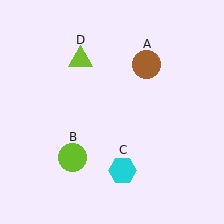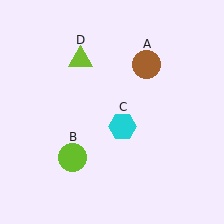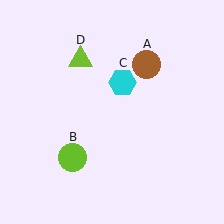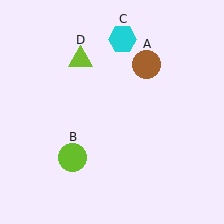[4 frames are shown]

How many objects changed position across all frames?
1 object changed position: cyan hexagon (object C).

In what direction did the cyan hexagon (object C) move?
The cyan hexagon (object C) moved up.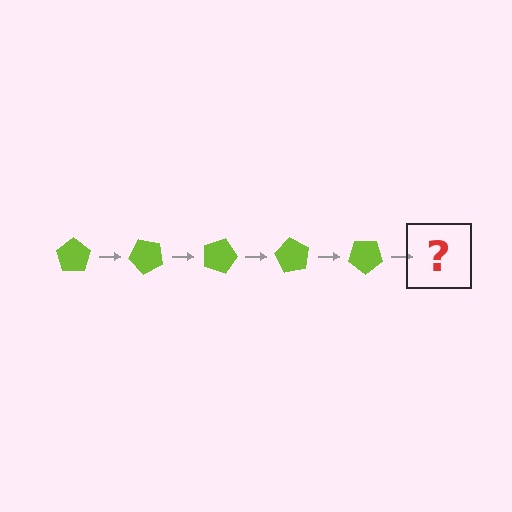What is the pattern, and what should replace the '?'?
The pattern is that the pentagon rotates 45 degrees each step. The '?' should be a lime pentagon rotated 225 degrees.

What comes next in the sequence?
The next element should be a lime pentagon rotated 225 degrees.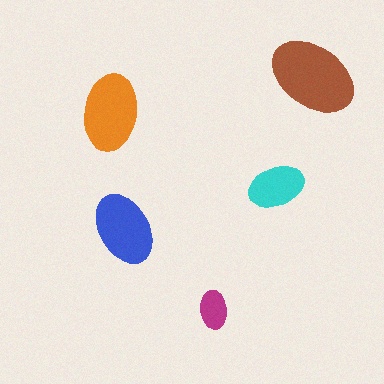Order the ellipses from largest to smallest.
the brown one, the orange one, the blue one, the cyan one, the magenta one.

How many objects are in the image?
There are 5 objects in the image.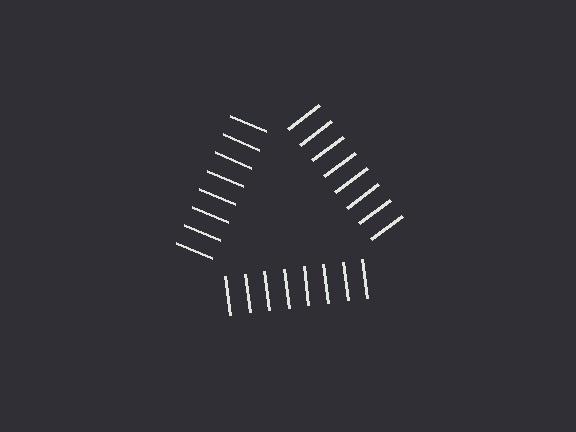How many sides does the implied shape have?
3 sides — the line-ends trace a triangle.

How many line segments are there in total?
24 — 8 along each of the 3 edges.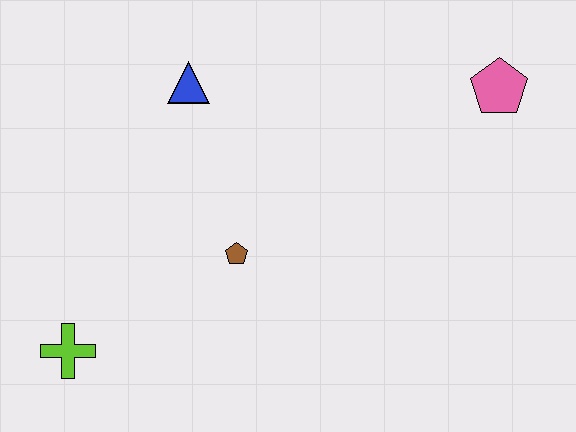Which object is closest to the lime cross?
The brown pentagon is closest to the lime cross.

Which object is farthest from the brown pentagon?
The pink pentagon is farthest from the brown pentagon.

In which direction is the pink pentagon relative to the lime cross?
The pink pentagon is to the right of the lime cross.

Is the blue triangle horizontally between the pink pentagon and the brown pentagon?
No